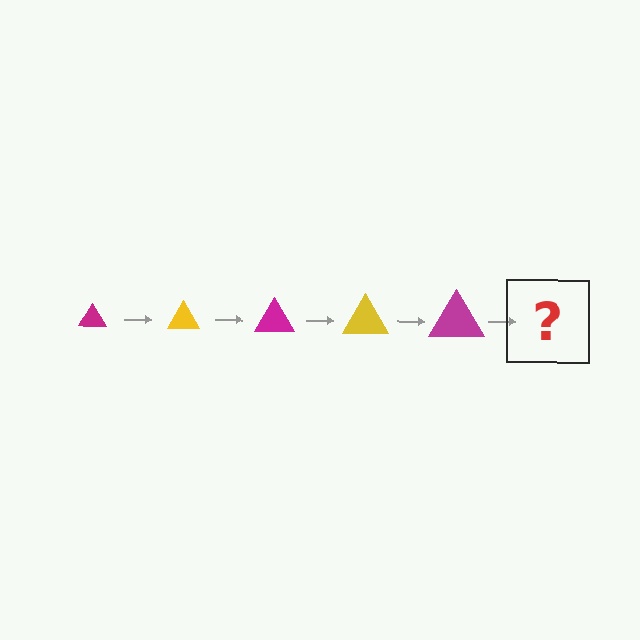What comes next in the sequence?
The next element should be a yellow triangle, larger than the previous one.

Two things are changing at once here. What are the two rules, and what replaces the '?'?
The two rules are that the triangle grows larger each step and the color cycles through magenta and yellow. The '?' should be a yellow triangle, larger than the previous one.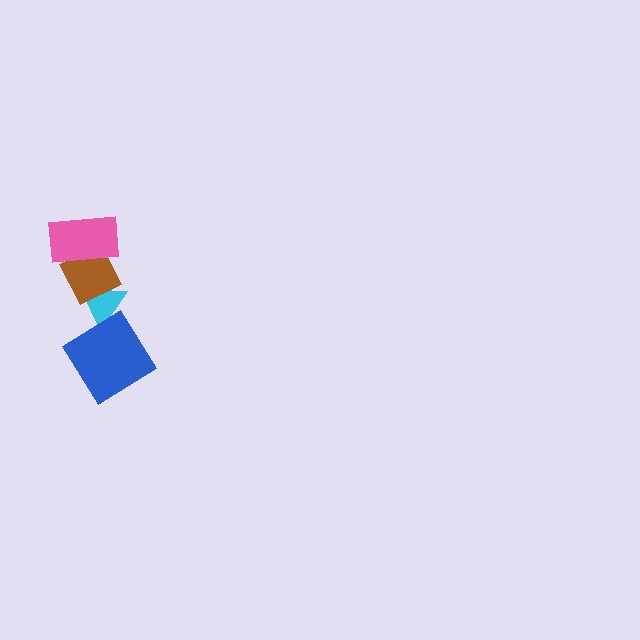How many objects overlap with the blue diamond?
1 object overlaps with the blue diamond.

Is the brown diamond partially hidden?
Yes, it is partially covered by another shape.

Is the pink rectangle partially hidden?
No, no other shape covers it.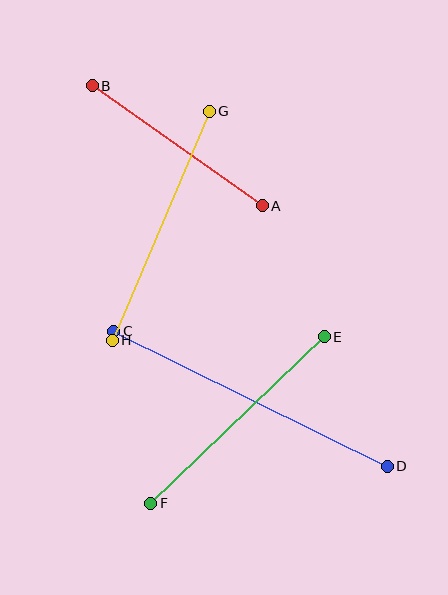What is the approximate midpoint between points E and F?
The midpoint is at approximately (237, 420) pixels.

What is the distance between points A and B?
The distance is approximately 208 pixels.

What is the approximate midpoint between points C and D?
The midpoint is at approximately (251, 399) pixels.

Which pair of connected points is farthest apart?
Points C and D are farthest apart.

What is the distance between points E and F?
The distance is approximately 240 pixels.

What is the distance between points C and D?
The distance is approximately 305 pixels.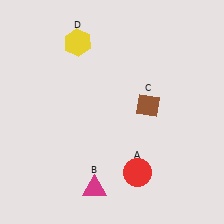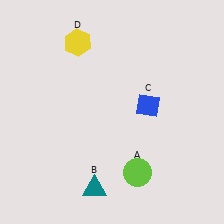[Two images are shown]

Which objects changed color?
A changed from red to lime. B changed from magenta to teal. C changed from brown to blue.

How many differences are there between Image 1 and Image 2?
There are 3 differences between the two images.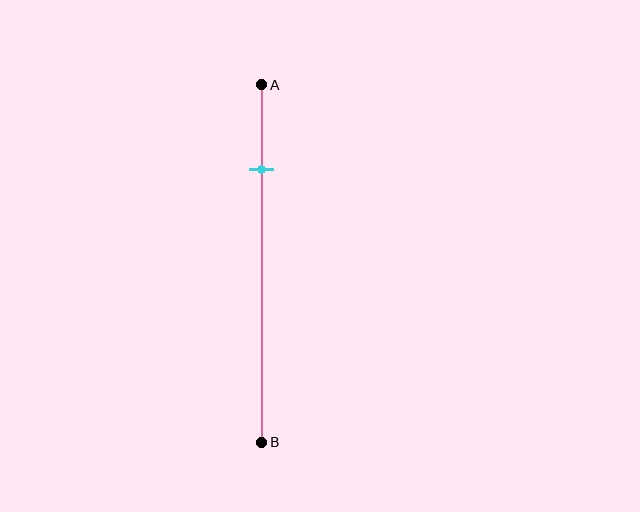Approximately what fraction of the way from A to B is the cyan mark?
The cyan mark is approximately 25% of the way from A to B.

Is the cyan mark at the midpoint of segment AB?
No, the mark is at about 25% from A, not at the 50% midpoint.